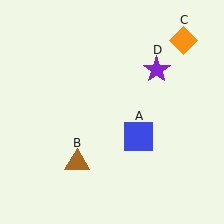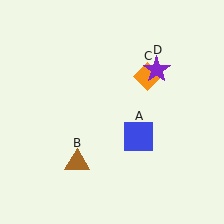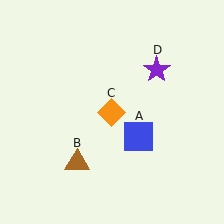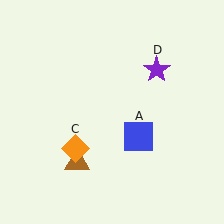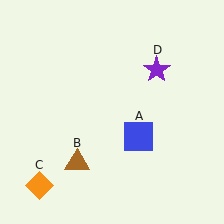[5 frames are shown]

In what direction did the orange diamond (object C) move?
The orange diamond (object C) moved down and to the left.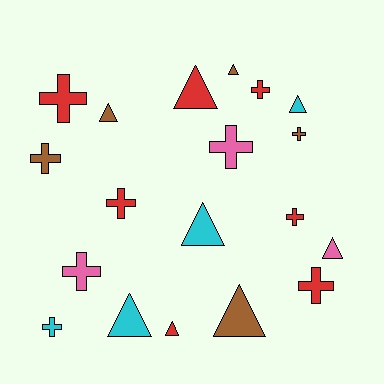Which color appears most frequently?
Red, with 7 objects.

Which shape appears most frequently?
Cross, with 10 objects.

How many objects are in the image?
There are 19 objects.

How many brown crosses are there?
There are 2 brown crosses.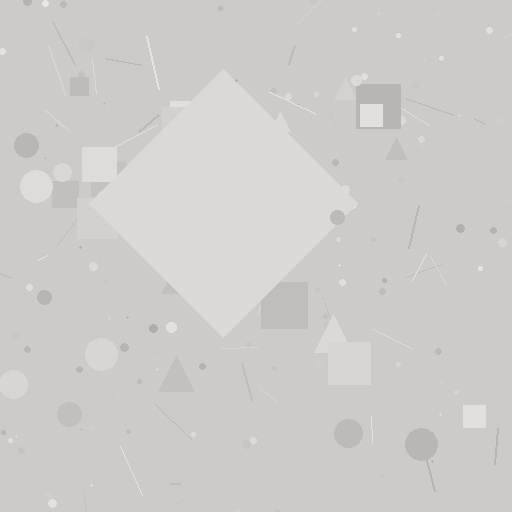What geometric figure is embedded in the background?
A diamond is embedded in the background.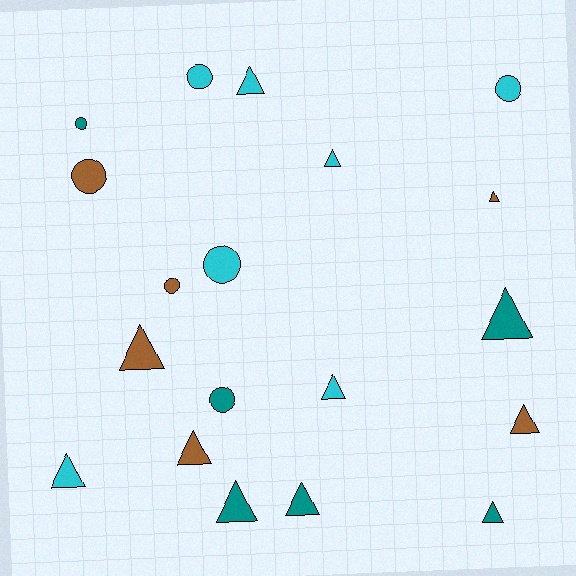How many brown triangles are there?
There are 4 brown triangles.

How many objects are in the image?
There are 19 objects.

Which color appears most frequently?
Cyan, with 7 objects.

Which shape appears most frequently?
Triangle, with 12 objects.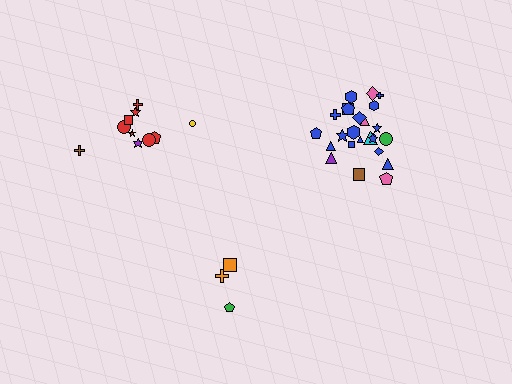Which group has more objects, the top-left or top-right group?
The top-right group.